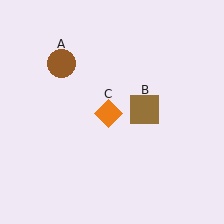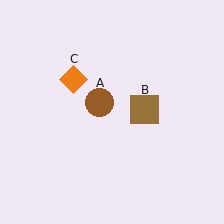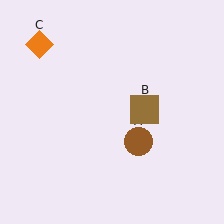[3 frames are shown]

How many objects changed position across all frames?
2 objects changed position: brown circle (object A), orange diamond (object C).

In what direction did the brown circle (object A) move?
The brown circle (object A) moved down and to the right.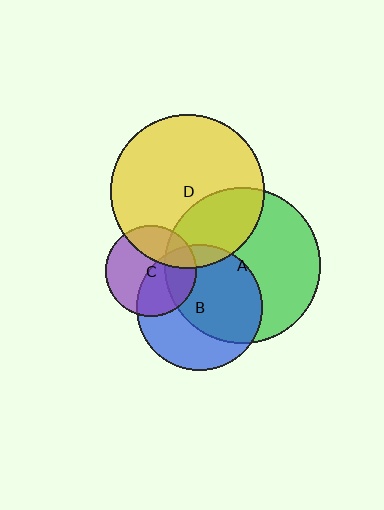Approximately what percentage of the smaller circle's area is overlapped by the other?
Approximately 45%.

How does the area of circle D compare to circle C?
Approximately 2.9 times.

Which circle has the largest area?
Circle A (green).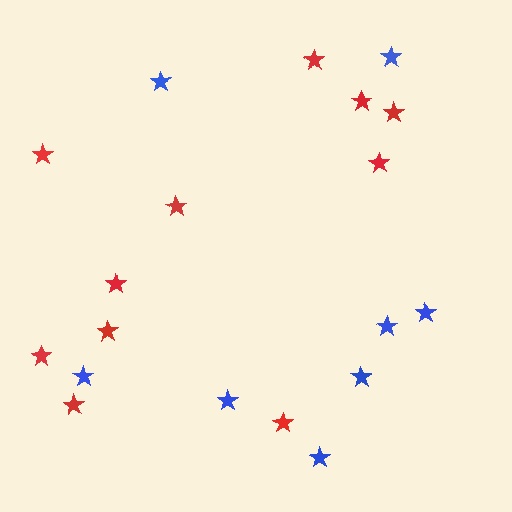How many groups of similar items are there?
There are 2 groups: one group of blue stars (8) and one group of red stars (11).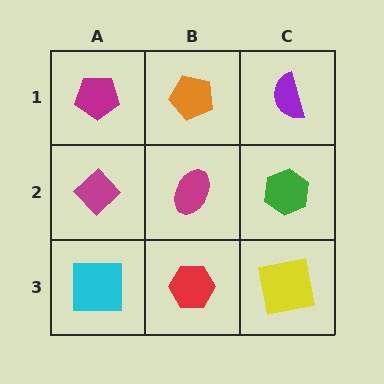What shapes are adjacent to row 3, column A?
A magenta diamond (row 2, column A), a red hexagon (row 3, column B).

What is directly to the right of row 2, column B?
A green hexagon.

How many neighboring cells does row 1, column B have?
3.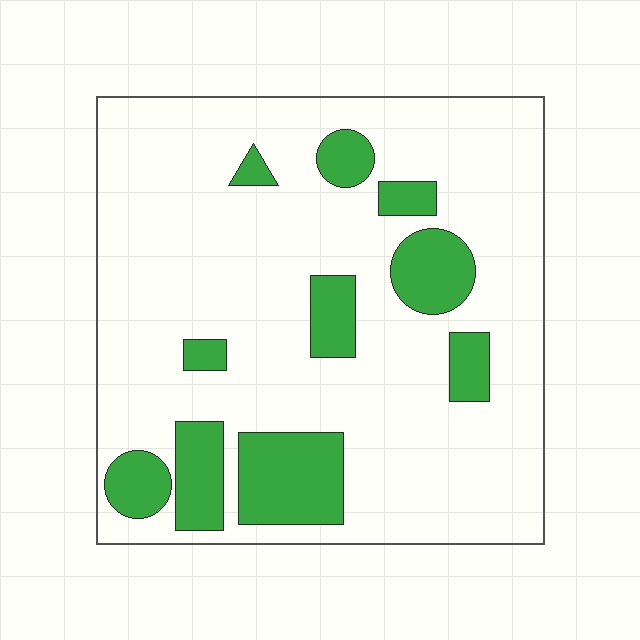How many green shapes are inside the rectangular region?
10.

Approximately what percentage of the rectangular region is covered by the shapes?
Approximately 20%.